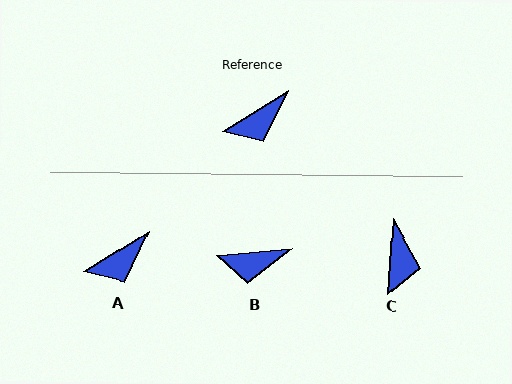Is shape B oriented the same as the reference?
No, it is off by about 27 degrees.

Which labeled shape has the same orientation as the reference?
A.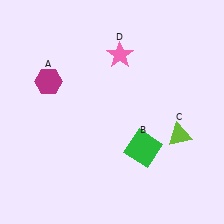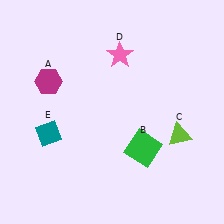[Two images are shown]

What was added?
A teal diamond (E) was added in Image 2.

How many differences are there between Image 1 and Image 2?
There is 1 difference between the two images.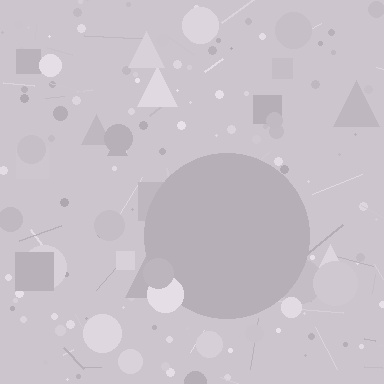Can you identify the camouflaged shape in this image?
The camouflaged shape is a circle.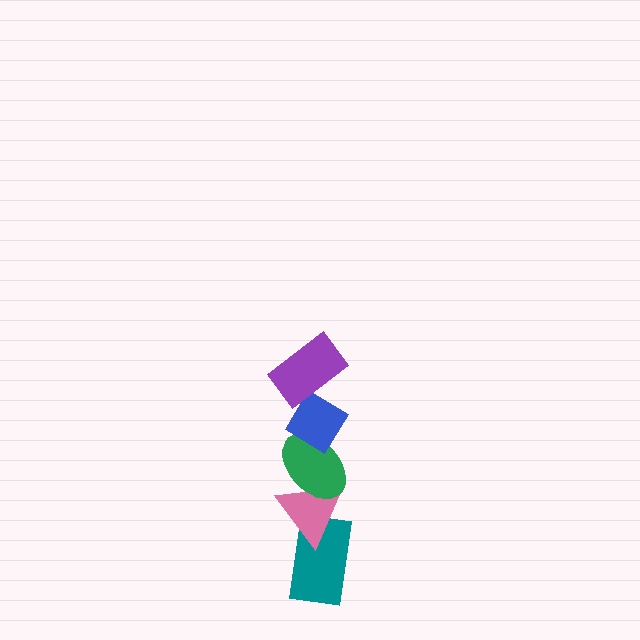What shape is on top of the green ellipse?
The blue diamond is on top of the green ellipse.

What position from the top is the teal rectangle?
The teal rectangle is 5th from the top.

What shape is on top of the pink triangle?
The green ellipse is on top of the pink triangle.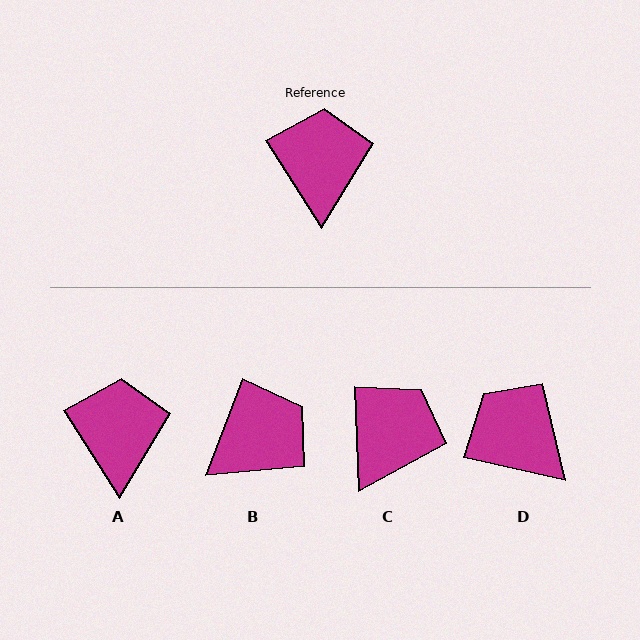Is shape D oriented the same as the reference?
No, it is off by about 45 degrees.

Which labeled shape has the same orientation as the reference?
A.